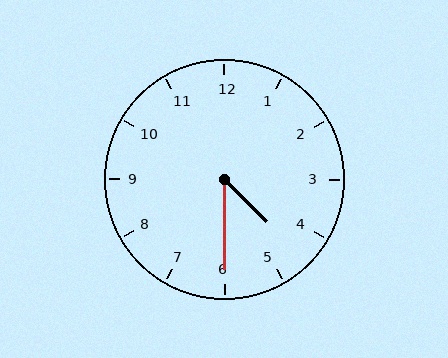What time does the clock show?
4:30.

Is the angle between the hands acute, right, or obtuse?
It is acute.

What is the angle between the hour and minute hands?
Approximately 45 degrees.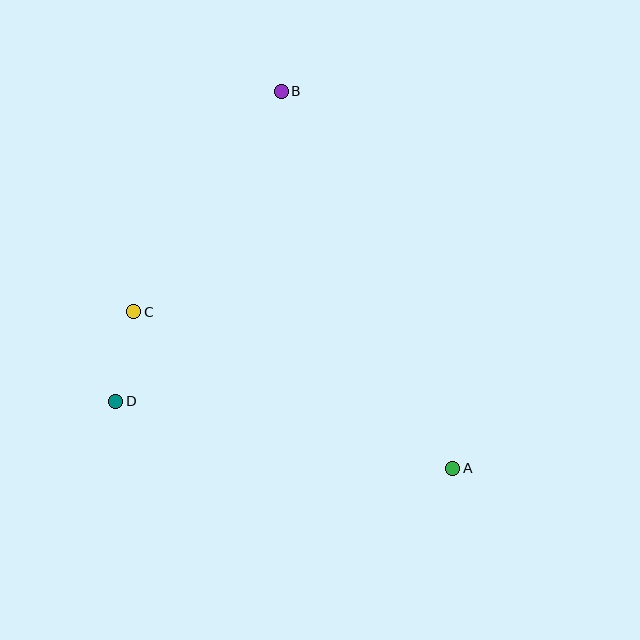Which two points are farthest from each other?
Points A and B are farthest from each other.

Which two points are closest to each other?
Points C and D are closest to each other.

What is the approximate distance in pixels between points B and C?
The distance between B and C is approximately 265 pixels.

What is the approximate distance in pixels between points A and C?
The distance between A and C is approximately 355 pixels.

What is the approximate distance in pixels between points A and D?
The distance between A and D is approximately 344 pixels.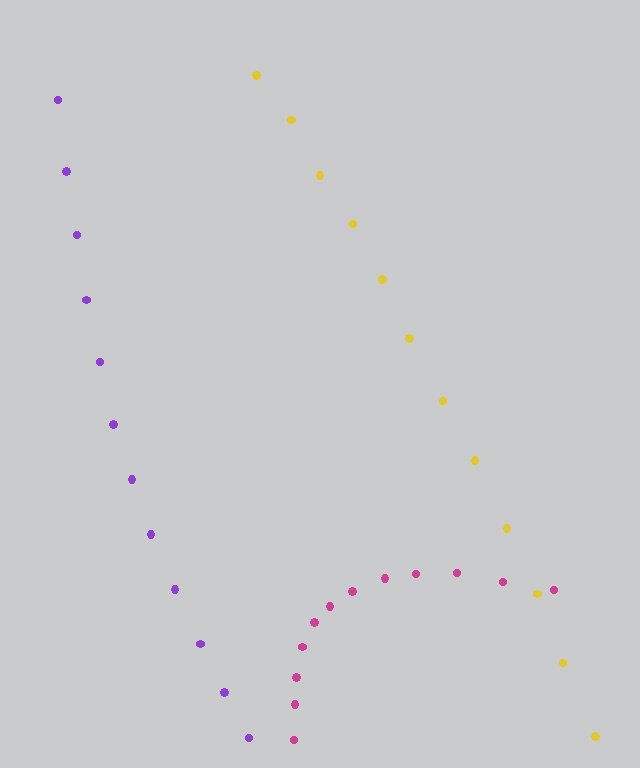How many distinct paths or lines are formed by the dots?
There are 3 distinct paths.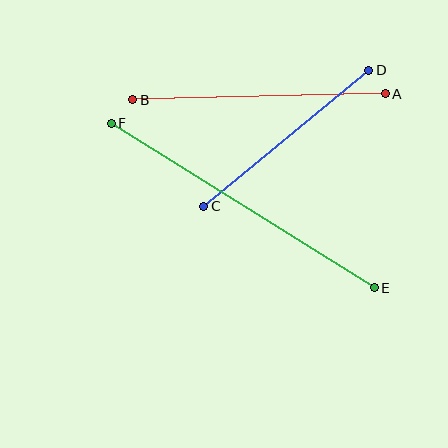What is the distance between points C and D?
The distance is approximately 214 pixels.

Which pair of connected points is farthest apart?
Points E and F are farthest apart.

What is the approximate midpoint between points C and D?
The midpoint is at approximately (286, 138) pixels.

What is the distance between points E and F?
The distance is approximately 310 pixels.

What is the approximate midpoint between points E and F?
The midpoint is at approximately (243, 205) pixels.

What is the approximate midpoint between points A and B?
The midpoint is at approximately (259, 97) pixels.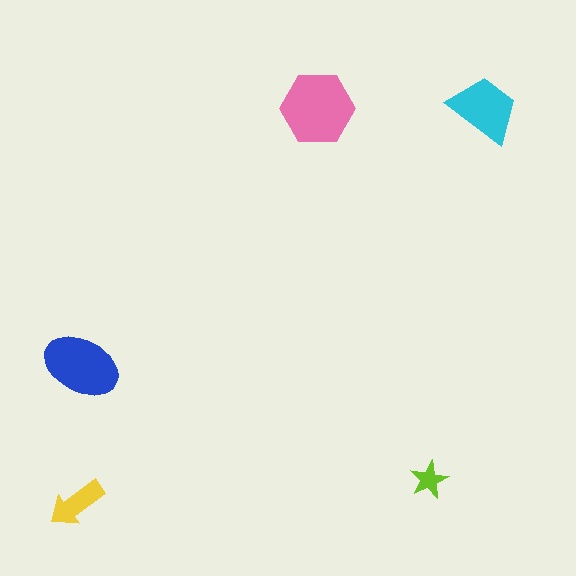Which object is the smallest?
The lime star.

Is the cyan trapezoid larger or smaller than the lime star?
Larger.